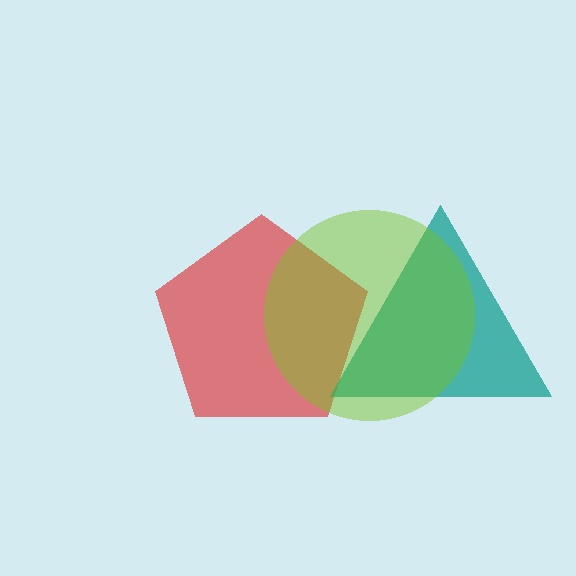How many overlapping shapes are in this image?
There are 3 overlapping shapes in the image.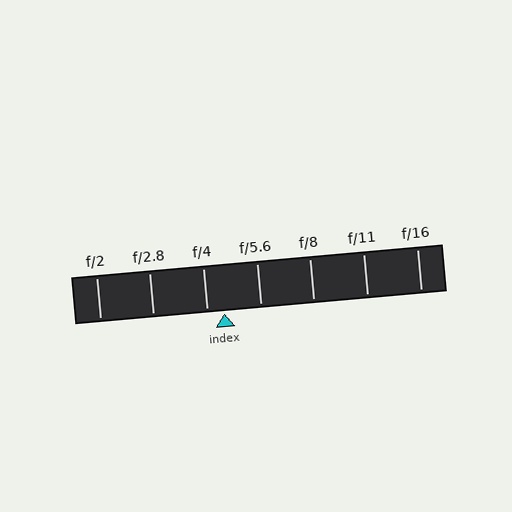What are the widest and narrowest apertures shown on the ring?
The widest aperture shown is f/2 and the narrowest is f/16.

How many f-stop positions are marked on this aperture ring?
There are 7 f-stop positions marked.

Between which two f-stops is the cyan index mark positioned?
The index mark is between f/4 and f/5.6.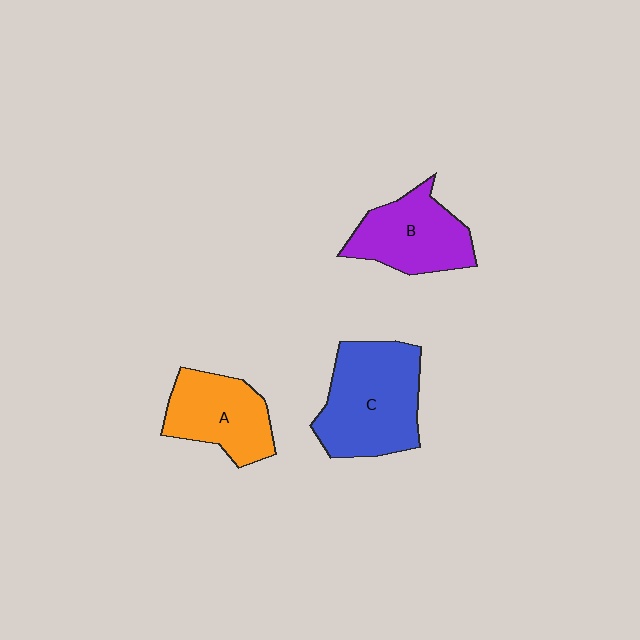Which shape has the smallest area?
Shape A (orange).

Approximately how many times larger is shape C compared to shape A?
Approximately 1.4 times.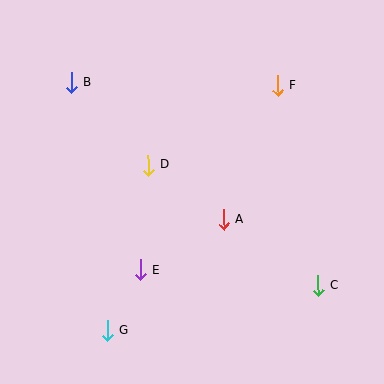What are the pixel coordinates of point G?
Point G is at (108, 331).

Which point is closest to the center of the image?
Point A at (223, 219) is closest to the center.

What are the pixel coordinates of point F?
Point F is at (278, 85).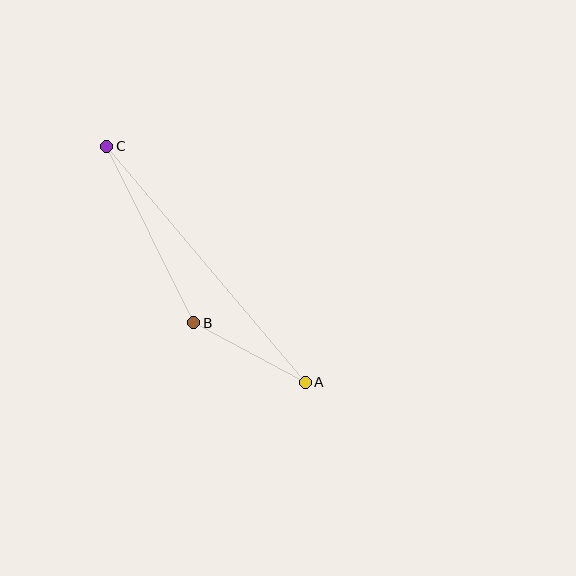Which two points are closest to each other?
Points A and B are closest to each other.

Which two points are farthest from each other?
Points A and C are farthest from each other.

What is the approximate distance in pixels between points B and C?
The distance between B and C is approximately 197 pixels.